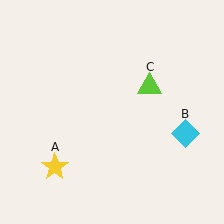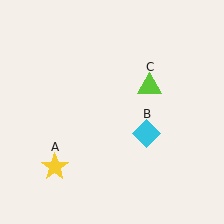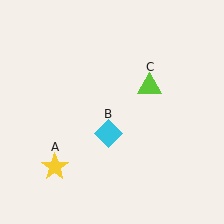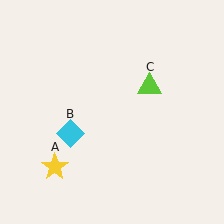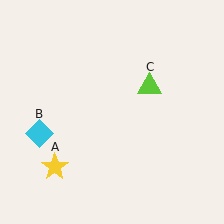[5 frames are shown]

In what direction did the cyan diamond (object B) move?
The cyan diamond (object B) moved left.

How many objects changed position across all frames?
1 object changed position: cyan diamond (object B).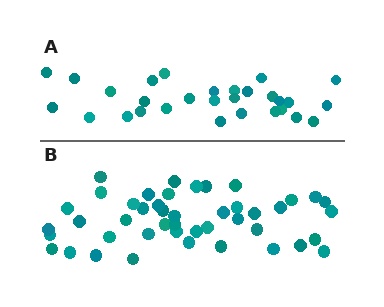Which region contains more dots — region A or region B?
Region B (the bottom region) has more dots.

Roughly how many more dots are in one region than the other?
Region B has approximately 15 more dots than region A.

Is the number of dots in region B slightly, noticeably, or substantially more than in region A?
Region B has substantially more. The ratio is roughly 1.6 to 1.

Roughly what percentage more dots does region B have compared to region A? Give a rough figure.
About 55% more.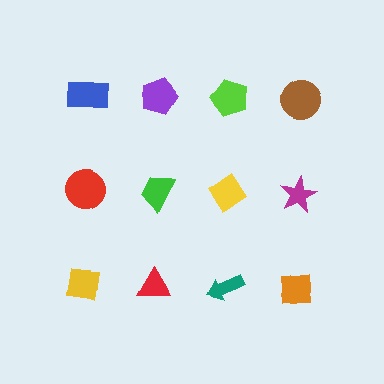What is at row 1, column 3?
A lime pentagon.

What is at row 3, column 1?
A yellow square.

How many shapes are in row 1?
4 shapes.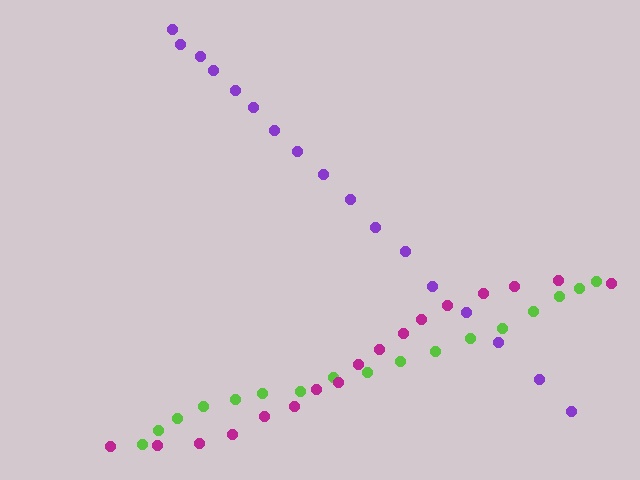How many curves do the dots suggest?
There are 3 distinct paths.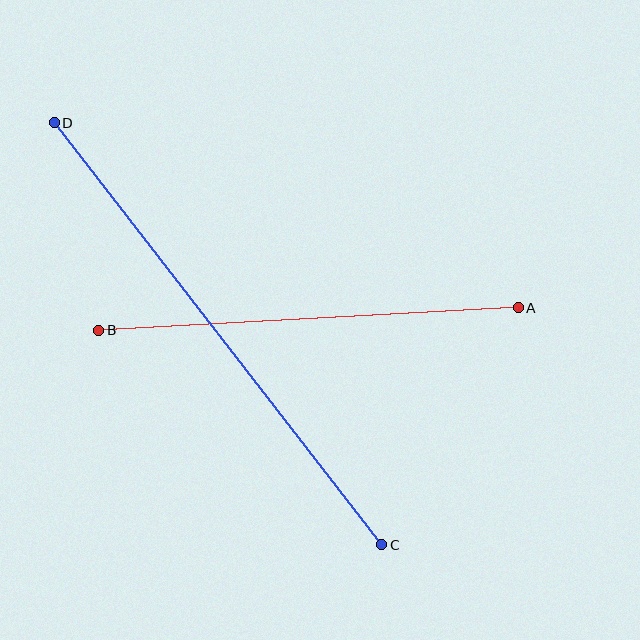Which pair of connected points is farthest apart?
Points C and D are farthest apart.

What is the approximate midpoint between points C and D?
The midpoint is at approximately (218, 333) pixels.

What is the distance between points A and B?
The distance is approximately 420 pixels.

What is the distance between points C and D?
The distance is approximately 534 pixels.